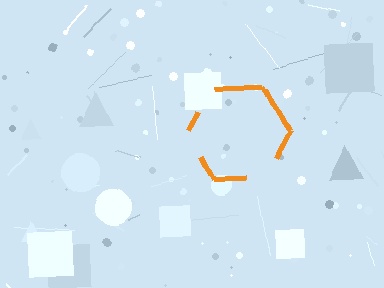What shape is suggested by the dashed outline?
The dashed outline suggests a hexagon.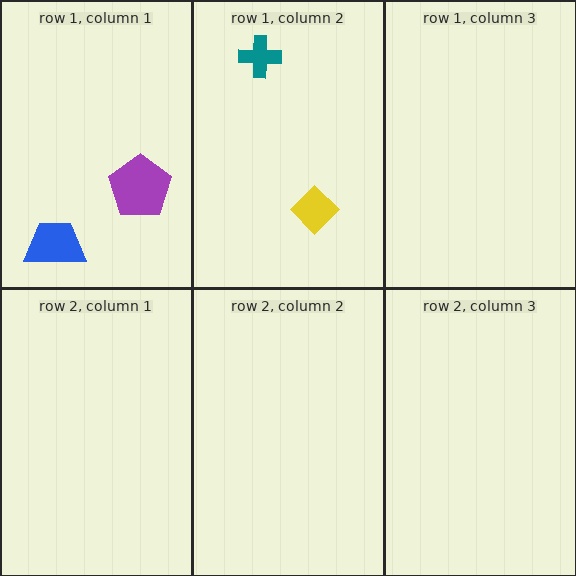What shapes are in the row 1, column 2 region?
The yellow diamond, the teal cross.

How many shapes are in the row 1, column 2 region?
2.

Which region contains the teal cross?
The row 1, column 2 region.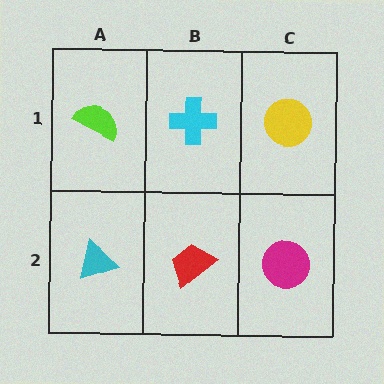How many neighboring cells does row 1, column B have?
3.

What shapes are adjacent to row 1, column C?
A magenta circle (row 2, column C), a cyan cross (row 1, column B).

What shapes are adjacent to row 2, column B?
A cyan cross (row 1, column B), a cyan triangle (row 2, column A), a magenta circle (row 2, column C).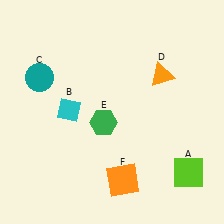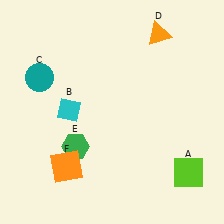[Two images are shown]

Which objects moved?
The objects that moved are: the orange triangle (D), the green hexagon (E), the orange square (F).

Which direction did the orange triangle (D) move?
The orange triangle (D) moved up.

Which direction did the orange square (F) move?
The orange square (F) moved left.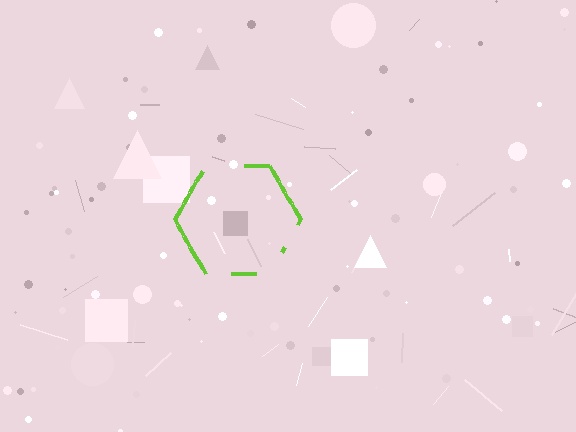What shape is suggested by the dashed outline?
The dashed outline suggests a hexagon.